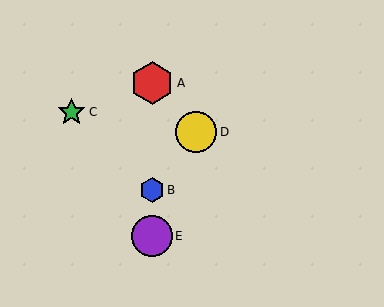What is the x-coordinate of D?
Object D is at x≈196.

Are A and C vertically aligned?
No, A is at x≈152 and C is at x≈72.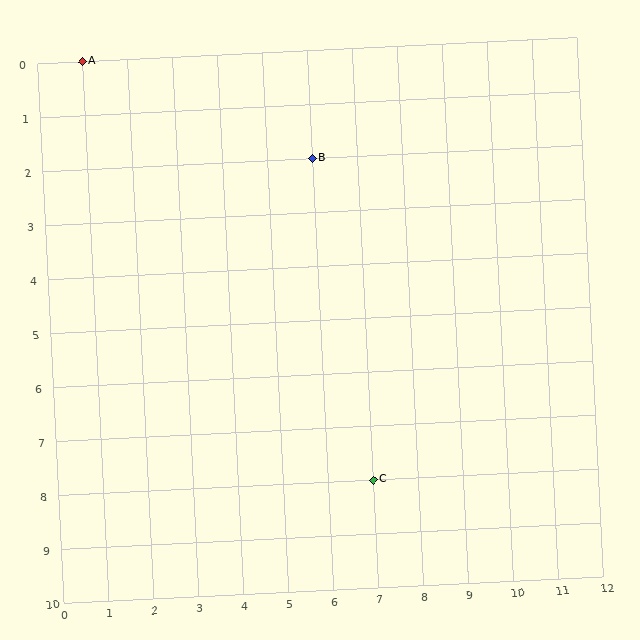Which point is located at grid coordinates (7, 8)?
Point C is at (7, 8).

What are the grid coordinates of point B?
Point B is at grid coordinates (6, 2).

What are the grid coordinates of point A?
Point A is at grid coordinates (1, 0).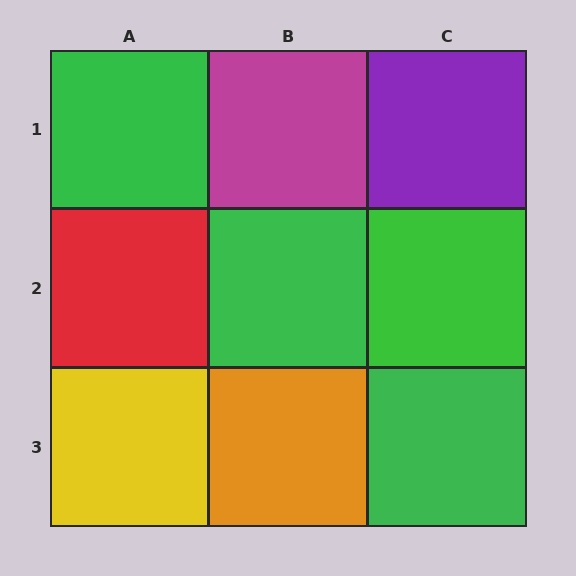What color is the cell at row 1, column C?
Purple.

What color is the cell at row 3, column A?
Yellow.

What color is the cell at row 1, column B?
Magenta.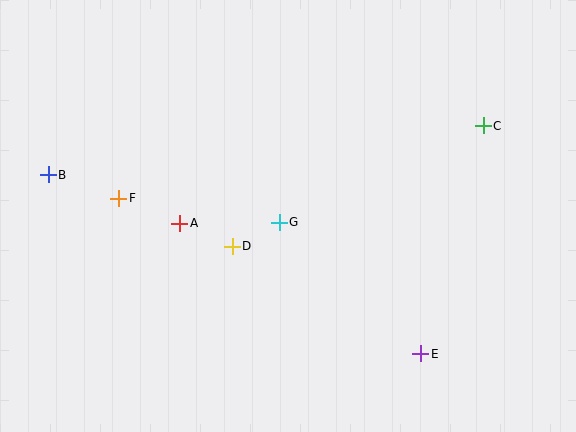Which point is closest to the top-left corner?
Point B is closest to the top-left corner.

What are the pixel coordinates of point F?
Point F is at (119, 198).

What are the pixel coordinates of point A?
Point A is at (180, 223).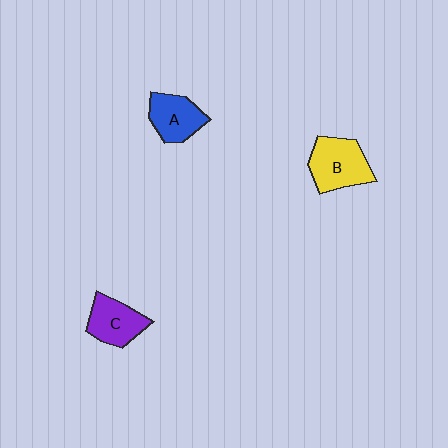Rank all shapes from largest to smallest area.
From largest to smallest: B (yellow), C (purple), A (blue).